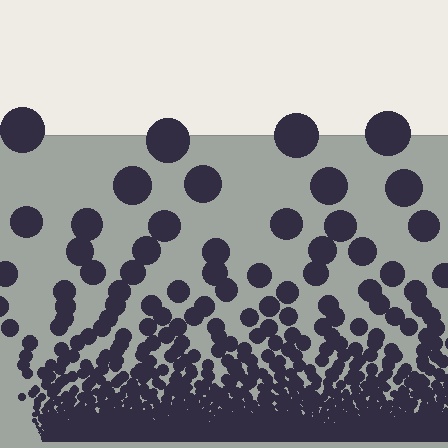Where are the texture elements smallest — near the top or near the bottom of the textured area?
Near the bottom.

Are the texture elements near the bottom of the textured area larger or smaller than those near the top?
Smaller. The gradient is inverted — elements near the bottom are smaller and denser.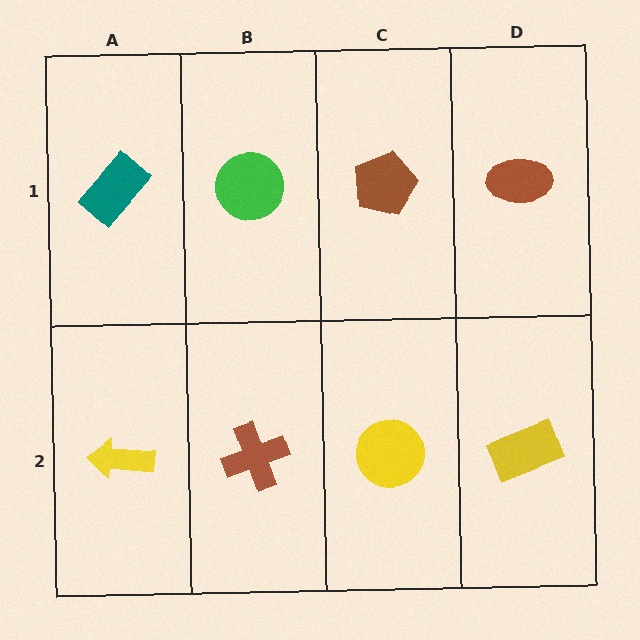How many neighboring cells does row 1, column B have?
3.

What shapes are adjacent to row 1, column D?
A yellow rectangle (row 2, column D), a brown pentagon (row 1, column C).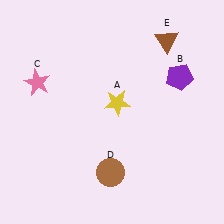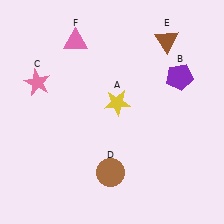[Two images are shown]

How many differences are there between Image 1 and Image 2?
There is 1 difference between the two images.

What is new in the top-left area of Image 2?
A pink triangle (F) was added in the top-left area of Image 2.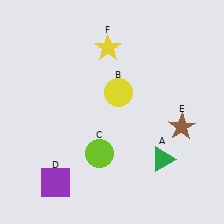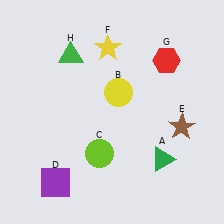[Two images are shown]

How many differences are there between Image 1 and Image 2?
There are 2 differences between the two images.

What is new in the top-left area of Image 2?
A green triangle (H) was added in the top-left area of Image 2.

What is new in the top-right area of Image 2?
A red hexagon (G) was added in the top-right area of Image 2.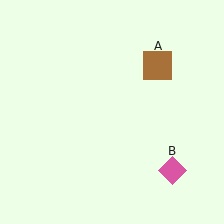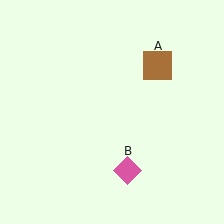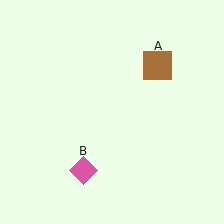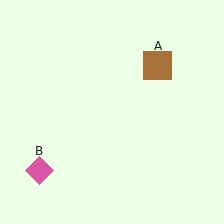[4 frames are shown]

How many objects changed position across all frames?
1 object changed position: pink diamond (object B).